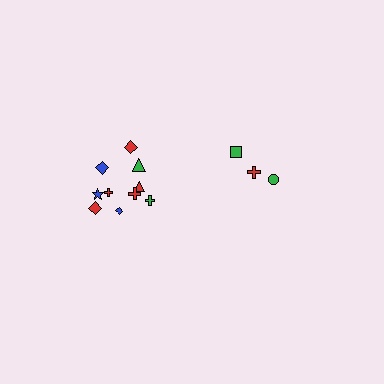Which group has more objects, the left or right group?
The left group.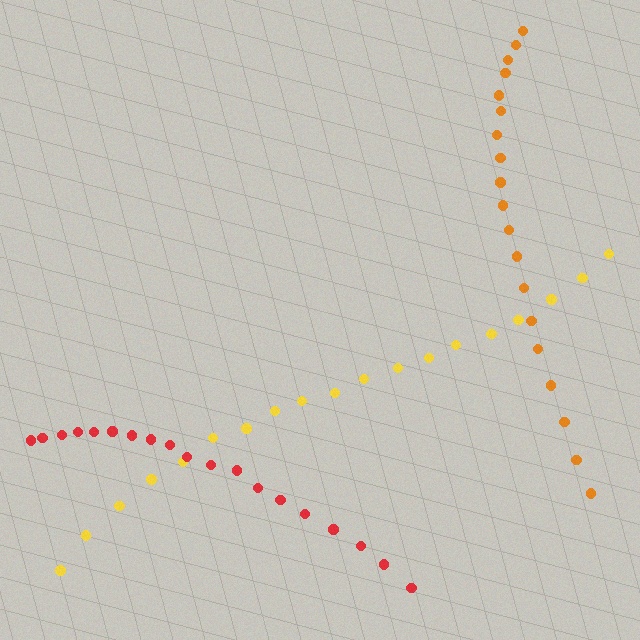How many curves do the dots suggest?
There are 3 distinct paths.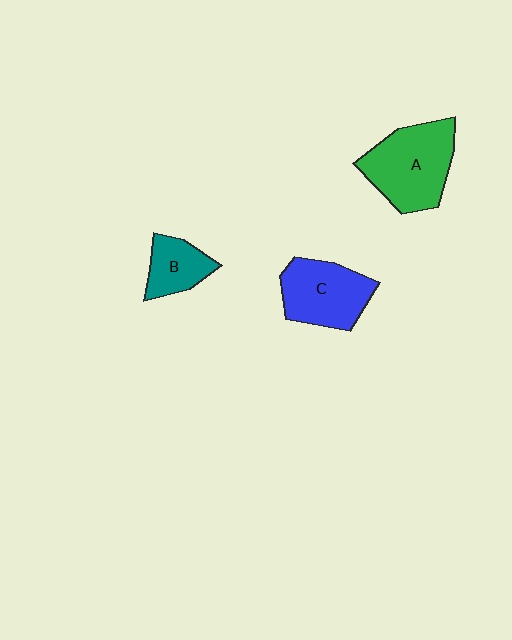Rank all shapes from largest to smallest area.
From largest to smallest: A (green), C (blue), B (teal).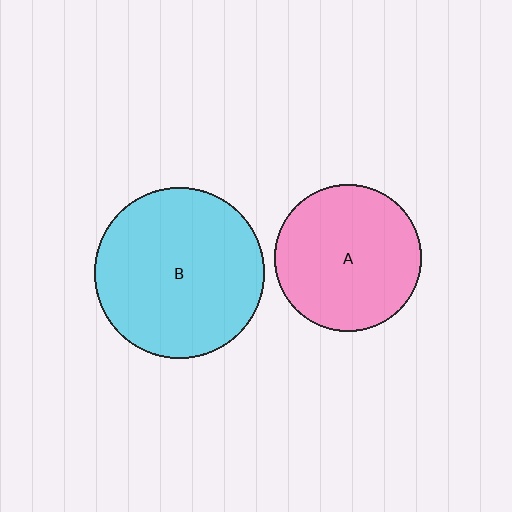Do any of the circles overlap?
No, none of the circles overlap.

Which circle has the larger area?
Circle B (cyan).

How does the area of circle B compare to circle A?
Approximately 1.3 times.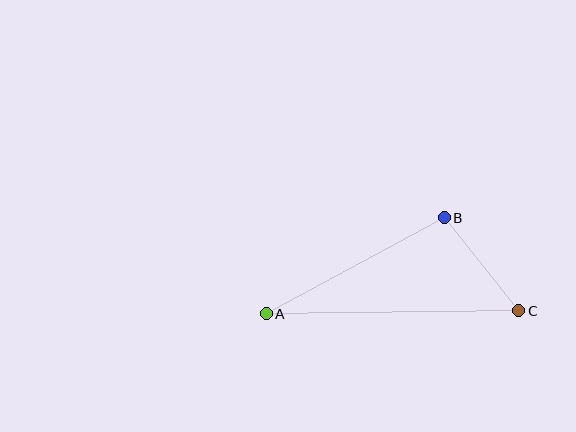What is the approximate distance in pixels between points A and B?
The distance between A and B is approximately 203 pixels.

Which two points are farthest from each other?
Points A and C are farthest from each other.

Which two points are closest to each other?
Points B and C are closest to each other.